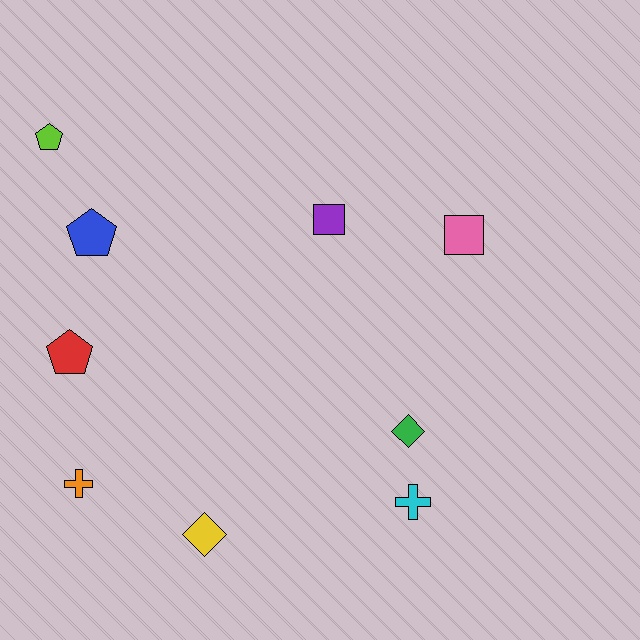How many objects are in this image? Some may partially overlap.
There are 9 objects.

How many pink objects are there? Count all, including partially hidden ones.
There is 1 pink object.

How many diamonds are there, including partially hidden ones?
There are 2 diamonds.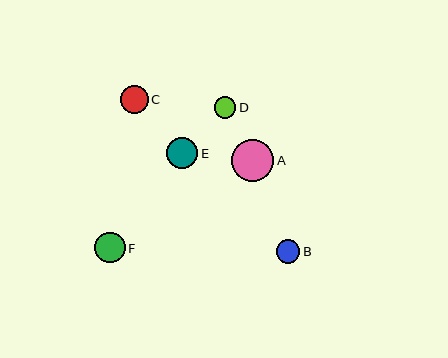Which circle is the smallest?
Circle D is the smallest with a size of approximately 22 pixels.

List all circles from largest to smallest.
From largest to smallest: A, E, F, C, B, D.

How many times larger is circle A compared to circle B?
Circle A is approximately 1.8 times the size of circle B.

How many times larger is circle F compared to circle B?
Circle F is approximately 1.3 times the size of circle B.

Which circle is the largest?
Circle A is the largest with a size of approximately 42 pixels.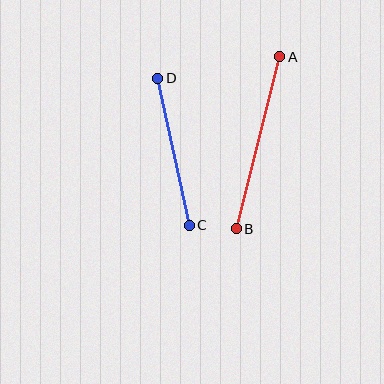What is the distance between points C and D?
The distance is approximately 150 pixels.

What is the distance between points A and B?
The distance is approximately 177 pixels.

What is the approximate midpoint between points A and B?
The midpoint is at approximately (258, 143) pixels.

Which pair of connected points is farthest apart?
Points A and B are farthest apart.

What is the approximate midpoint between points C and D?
The midpoint is at approximately (173, 152) pixels.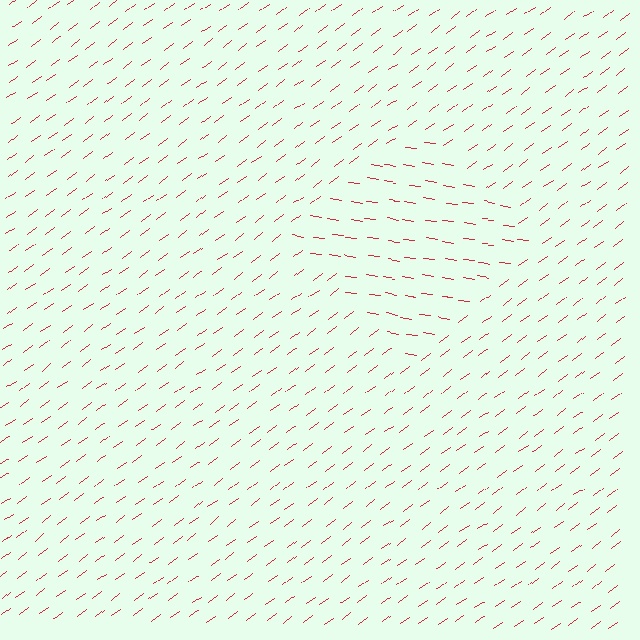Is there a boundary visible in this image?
Yes, there is a texture boundary formed by a change in line orientation.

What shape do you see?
I see a diamond.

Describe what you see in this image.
The image is filled with small red line segments. A diamond region in the image has lines oriented differently from the surrounding lines, creating a visible texture boundary.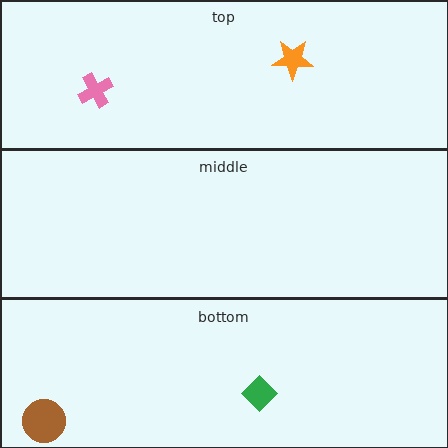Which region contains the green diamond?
The bottom region.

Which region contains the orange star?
The top region.